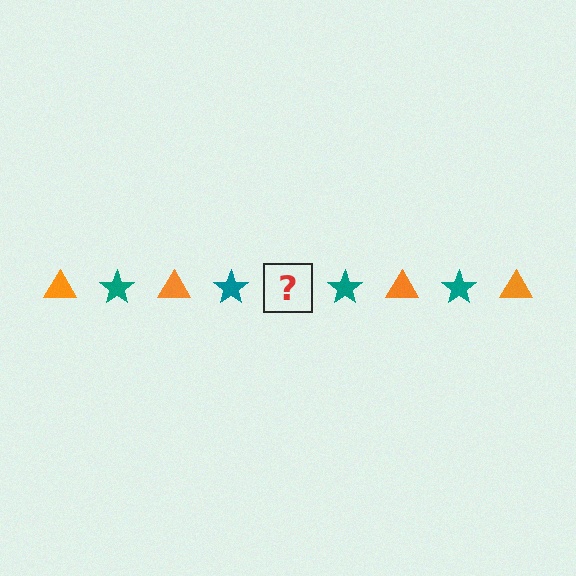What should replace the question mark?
The question mark should be replaced with an orange triangle.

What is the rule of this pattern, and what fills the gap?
The rule is that the pattern alternates between orange triangle and teal star. The gap should be filled with an orange triangle.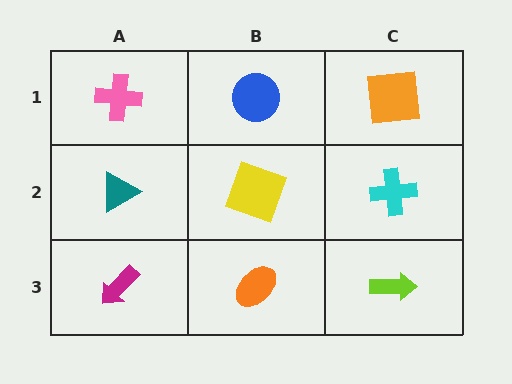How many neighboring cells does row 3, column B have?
3.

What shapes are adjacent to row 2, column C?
An orange square (row 1, column C), a lime arrow (row 3, column C), a yellow square (row 2, column B).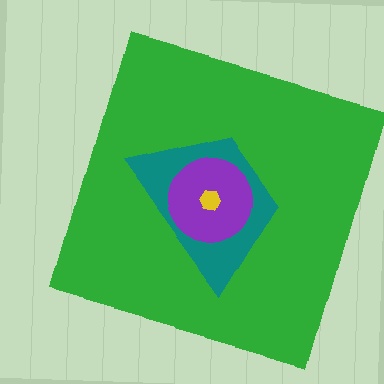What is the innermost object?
The yellow hexagon.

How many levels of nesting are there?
4.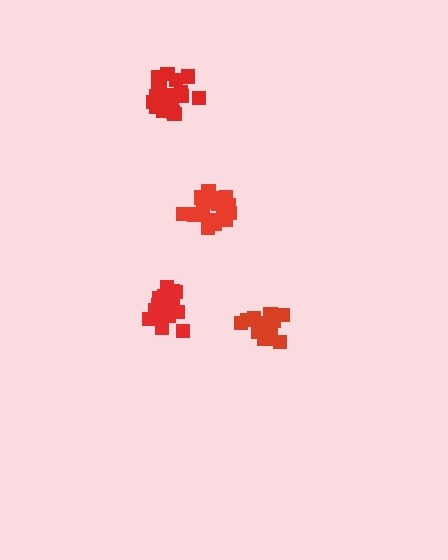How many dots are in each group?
Group 1: 21 dots, Group 2: 20 dots, Group 3: 16 dots, Group 4: 21 dots (78 total).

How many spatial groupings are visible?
There are 4 spatial groupings.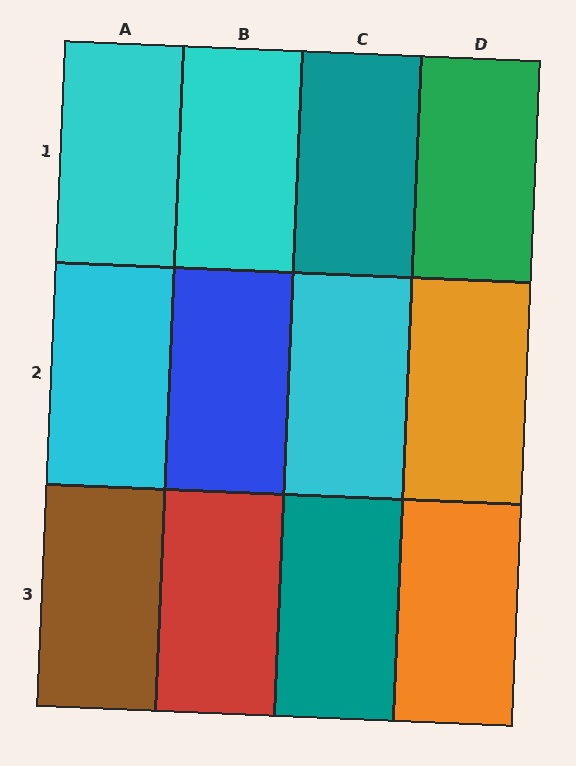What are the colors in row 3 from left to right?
Brown, red, teal, orange.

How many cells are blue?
1 cell is blue.